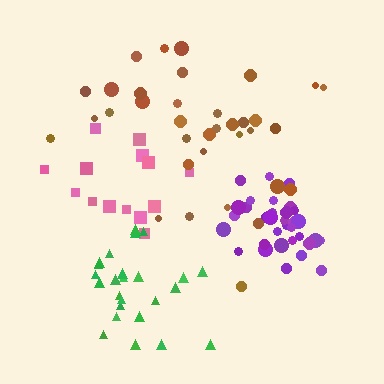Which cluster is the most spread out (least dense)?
Pink.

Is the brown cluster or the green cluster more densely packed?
Green.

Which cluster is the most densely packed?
Purple.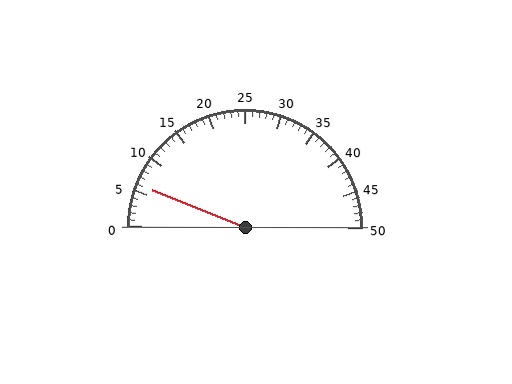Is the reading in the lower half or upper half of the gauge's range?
The reading is in the lower half of the range (0 to 50).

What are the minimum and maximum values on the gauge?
The gauge ranges from 0 to 50.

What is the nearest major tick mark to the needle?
The nearest major tick mark is 5.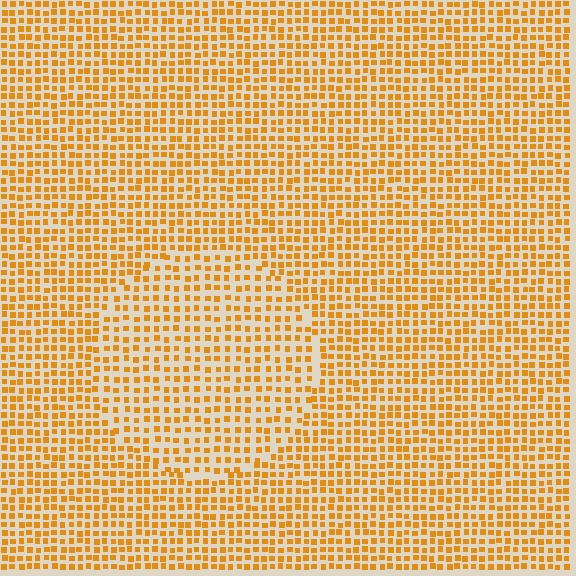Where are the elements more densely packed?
The elements are more densely packed outside the circle boundary.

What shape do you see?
I see a circle.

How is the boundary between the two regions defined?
The boundary is defined by a change in element density (approximately 1.5x ratio). All elements are the same color, size, and shape.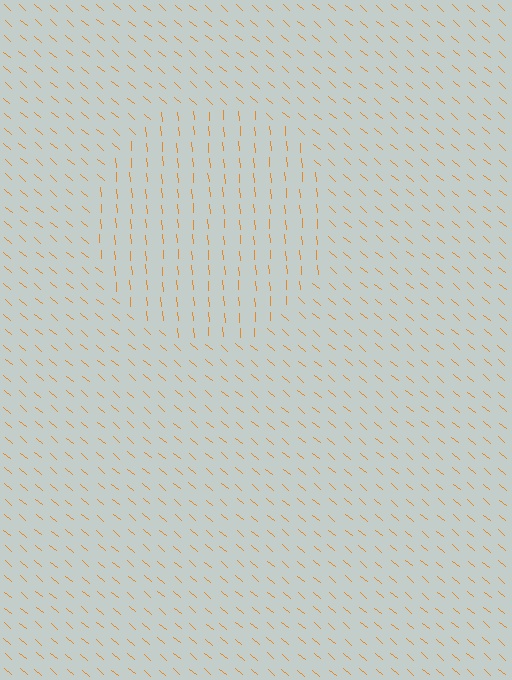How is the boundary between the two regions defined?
The boundary is defined purely by a change in line orientation (approximately 45 degrees difference). All lines are the same color and thickness.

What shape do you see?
I see a circle.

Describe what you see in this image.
The image is filled with small orange line segments. A circle region in the image has lines oriented differently from the surrounding lines, creating a visible texture boundary.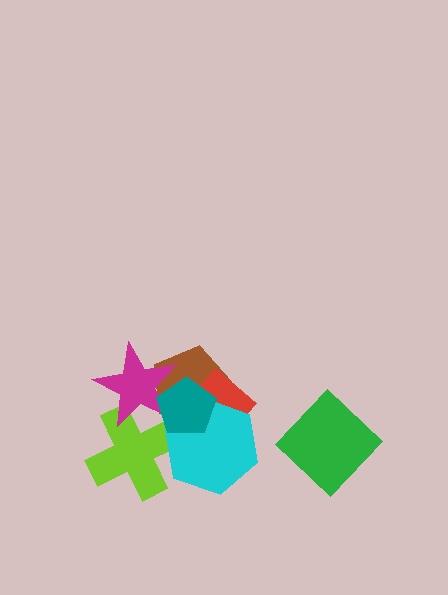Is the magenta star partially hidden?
Yes, it is partially covered by another shape.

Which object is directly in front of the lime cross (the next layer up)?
The cyan hexagon is directly in front of the lime cross.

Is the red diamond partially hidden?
Yes, it is partially covered by another shape.